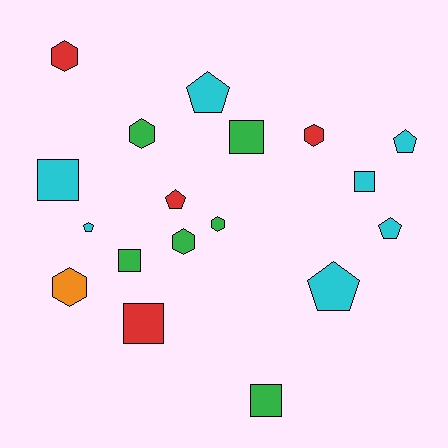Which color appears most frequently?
Cyan, with 7 objects.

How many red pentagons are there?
There is 1 red pentagon.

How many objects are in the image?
There are 18 objects.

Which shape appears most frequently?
Pentagon, with 6 objects.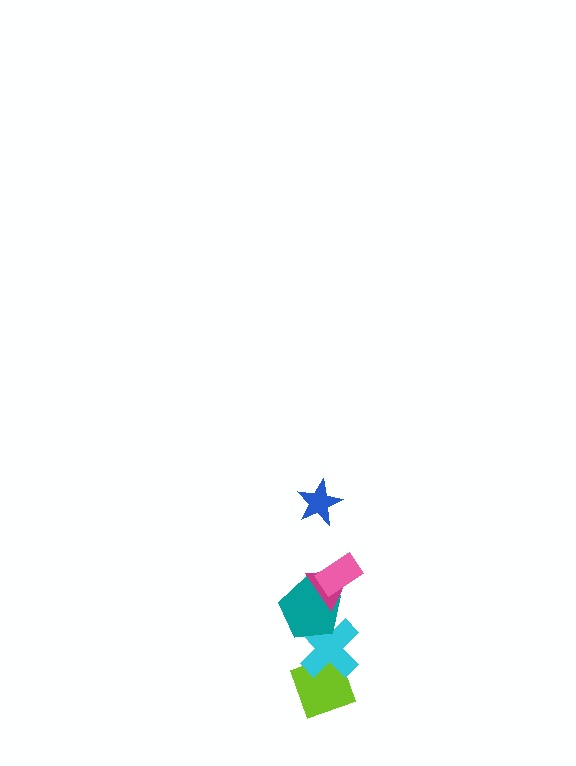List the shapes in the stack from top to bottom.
From top to bottom: the blue star, the pink rectangle, the magenta triangle, the teal pentagon, the cyan cross, the lime diamond.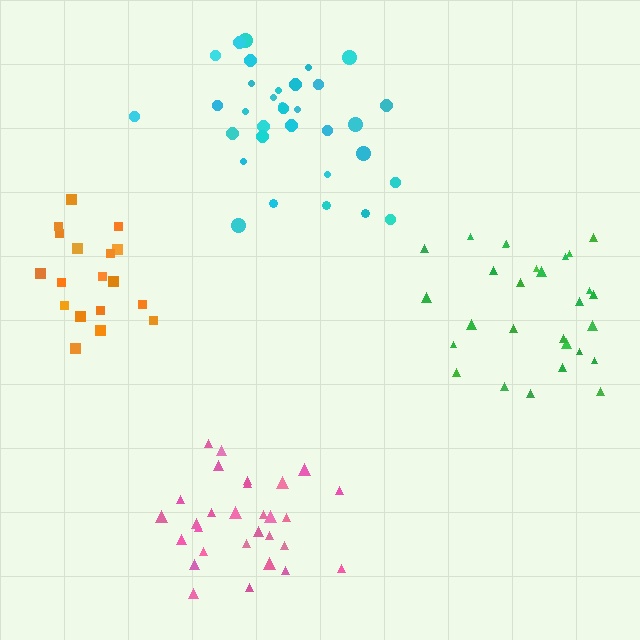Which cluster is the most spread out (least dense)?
Cyan.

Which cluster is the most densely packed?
Pink.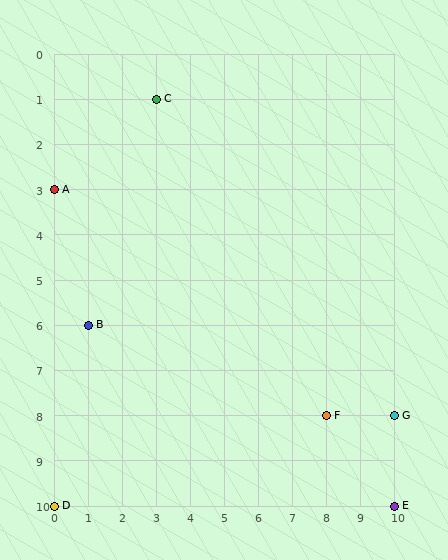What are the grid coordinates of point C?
Point C is at grid coordinates (3, 1).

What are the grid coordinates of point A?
Point A is at grid coordinates (0, 3).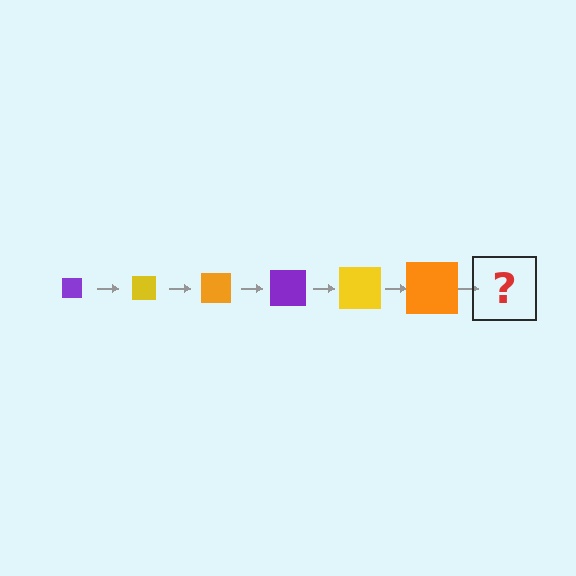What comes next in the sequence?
The next element should be a purple square, larger than the previous one.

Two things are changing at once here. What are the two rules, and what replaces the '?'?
The two rules are that the square grows larger each step and the color cycles through purple, yellow, and orange. The '?' should be a purple square, larger than the previous one.